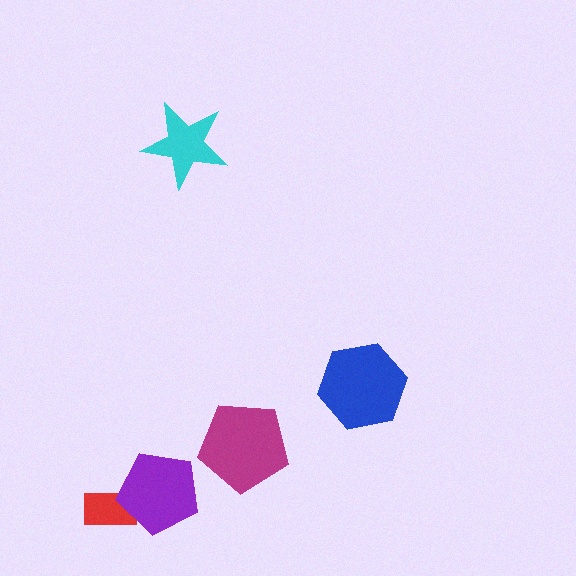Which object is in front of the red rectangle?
The purple pentagon is in front of the red rectangle.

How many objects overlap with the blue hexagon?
0 objects overlap with the blue hexagon.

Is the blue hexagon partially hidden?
No, no other shape covers it.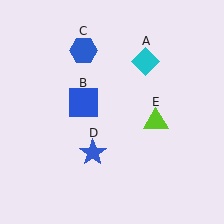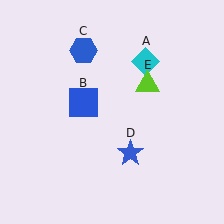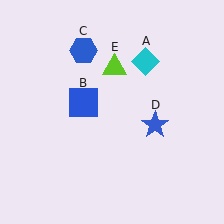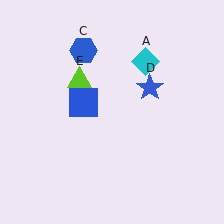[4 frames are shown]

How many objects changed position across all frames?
2 objects changed position: blue star (object D), lime triangle (object E).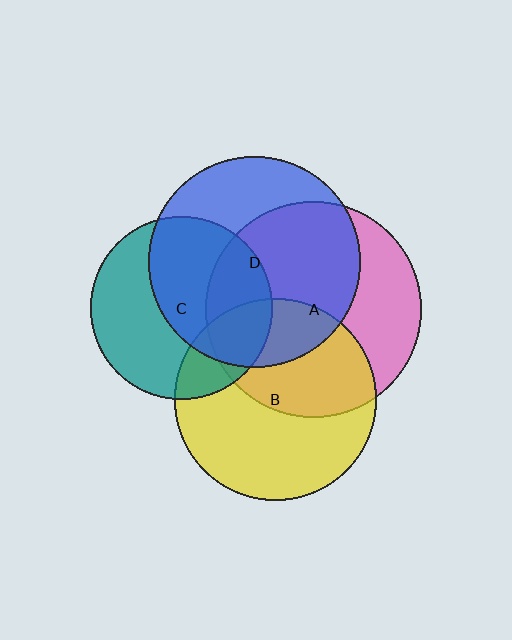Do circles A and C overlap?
Yes.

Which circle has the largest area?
Circle A (pink).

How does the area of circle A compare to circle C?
Approximately 1.4 times.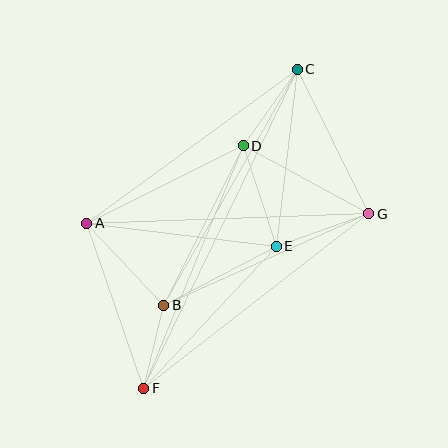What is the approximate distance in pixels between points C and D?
The distance between C and D is approximately 93 pixels.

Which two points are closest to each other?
Points B and F are closest to each other.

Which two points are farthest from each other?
Points C and F are farthest from each other.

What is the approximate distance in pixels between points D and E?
The distance between D and E is approximately 106 pixels.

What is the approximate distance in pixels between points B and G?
The distance between B and G is approximately 225 pixels.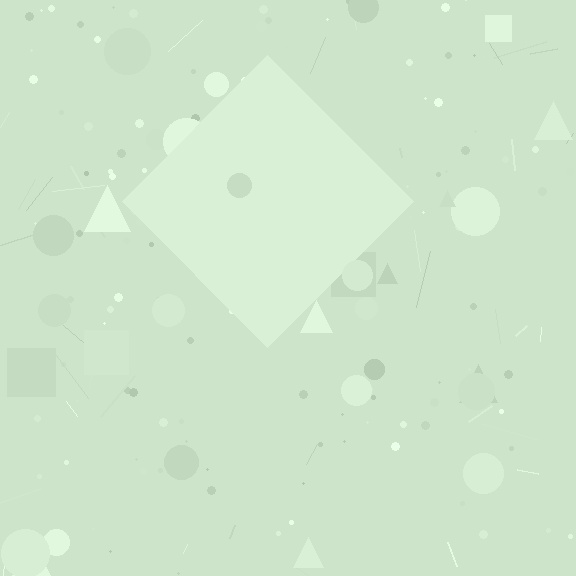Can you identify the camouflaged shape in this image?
The camouflaged shape is a diamond.